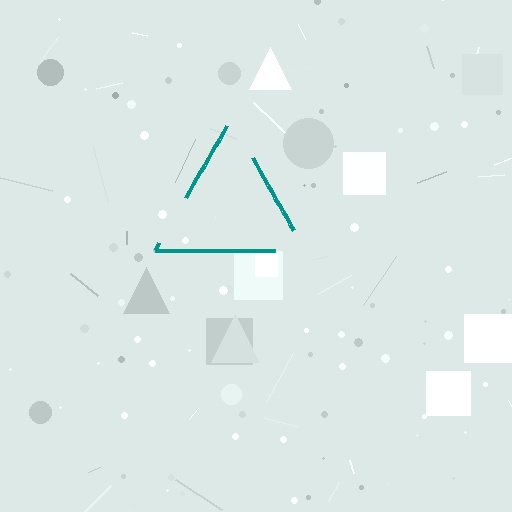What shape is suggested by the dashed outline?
The dashed outline suggests a triangle.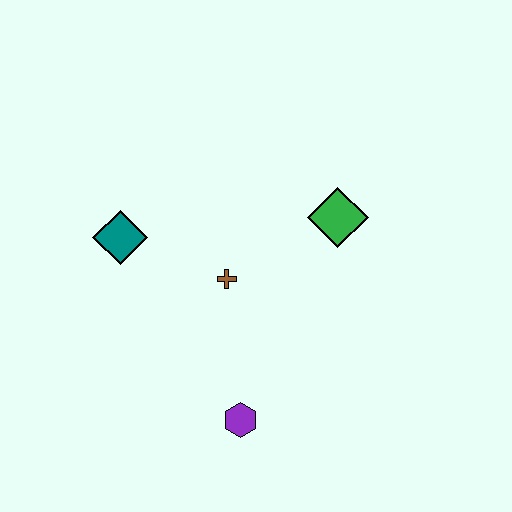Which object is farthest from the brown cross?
The purple hexagon is farthest from the brown cross.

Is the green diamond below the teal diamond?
No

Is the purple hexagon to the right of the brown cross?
Yes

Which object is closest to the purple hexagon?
The brown cross is closest to the purple hexagon.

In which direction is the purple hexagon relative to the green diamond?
The purple hexagon is below the green diamond.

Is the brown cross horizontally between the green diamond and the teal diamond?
Yes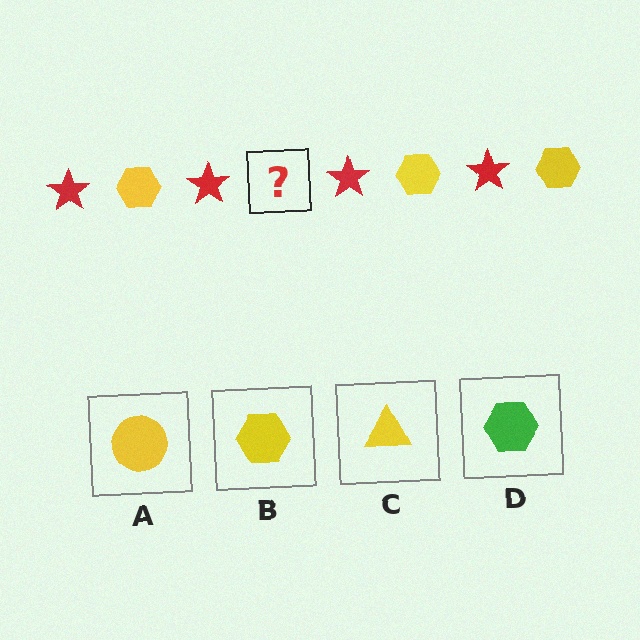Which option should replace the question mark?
Option B.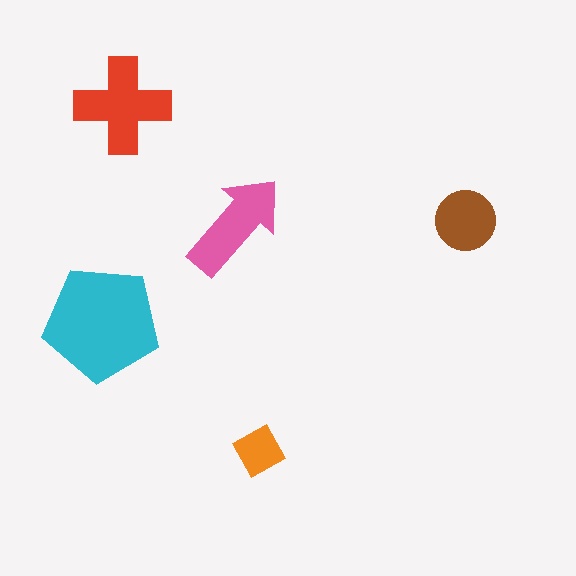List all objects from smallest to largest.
The orange square, the brown circle, the pink arrow, the red cross, the cyan pentagon.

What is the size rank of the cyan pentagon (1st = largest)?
1st.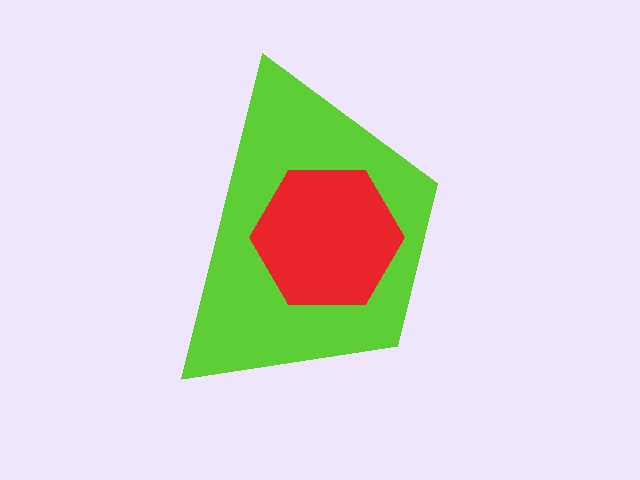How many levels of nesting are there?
2.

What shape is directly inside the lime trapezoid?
The red hexagon.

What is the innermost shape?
The red hexagon.